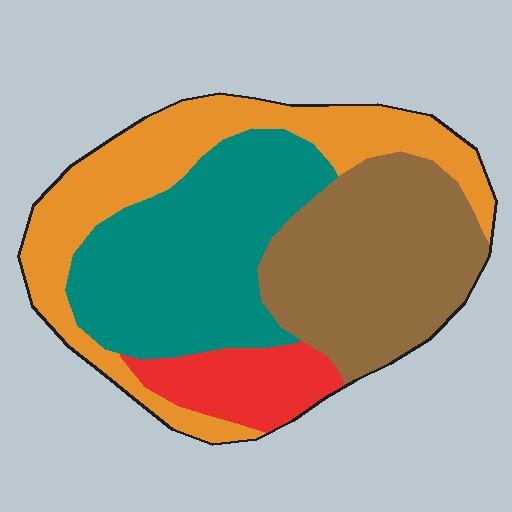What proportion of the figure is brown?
Brown takes up between a quarter and a half of the figure.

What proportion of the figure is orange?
Orange covers about 30% of the figure.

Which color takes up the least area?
Red, at roughly 10%.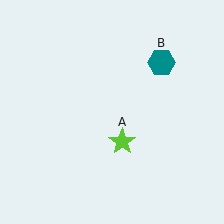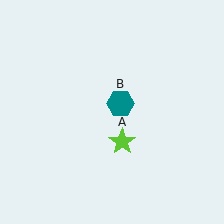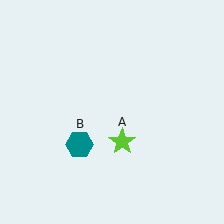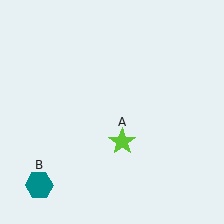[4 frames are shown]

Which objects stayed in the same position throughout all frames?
Lime star (object A) remained stationary.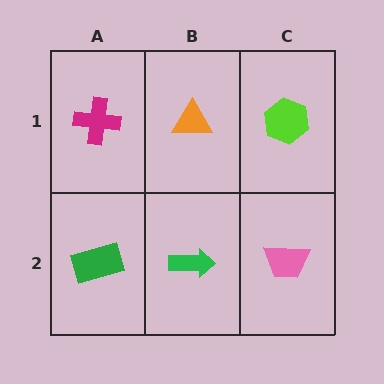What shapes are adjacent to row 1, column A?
A green rectangle (row 2, column A), an orange triangle (row 1, column B).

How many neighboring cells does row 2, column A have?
2.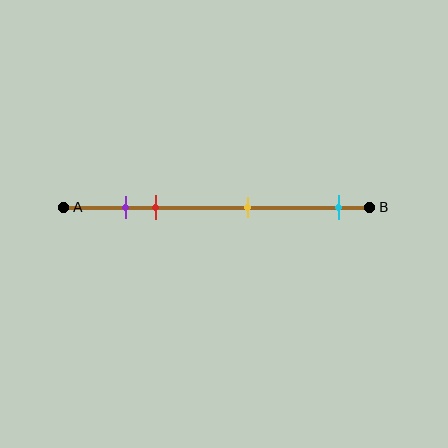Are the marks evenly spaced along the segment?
No, the marks are not evenly spaced.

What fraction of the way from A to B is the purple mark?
The purple mark is approximately 20% (0.2) of the way from A to B.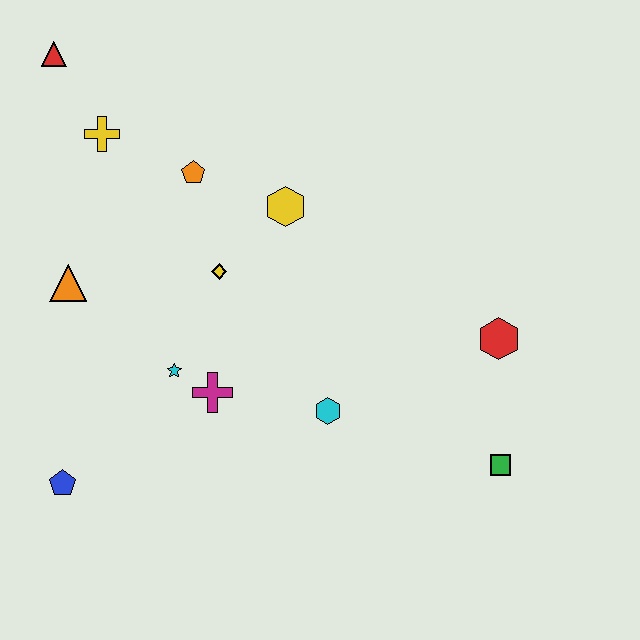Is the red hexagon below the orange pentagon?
Yes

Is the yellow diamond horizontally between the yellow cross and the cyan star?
No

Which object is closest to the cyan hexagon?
The magenta cross is closest to the cyan hexagon.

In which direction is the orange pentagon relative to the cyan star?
The orange pentagon is above the cyan star.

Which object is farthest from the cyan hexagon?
The red triangle is farthest from the cyan hexagon.